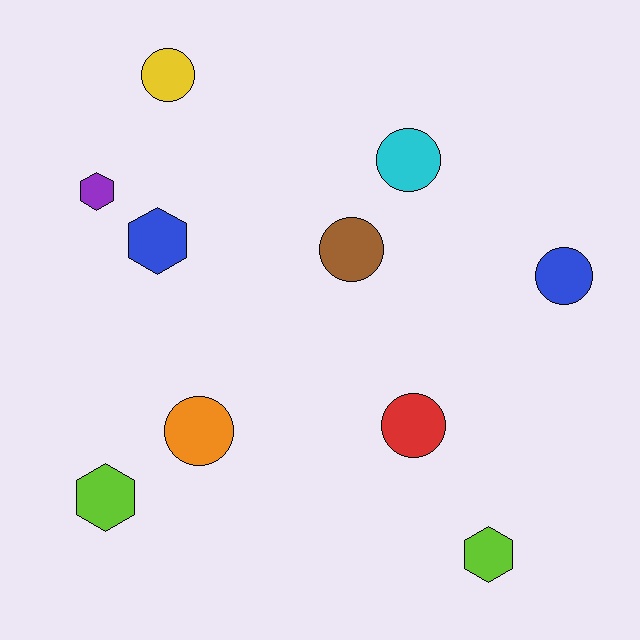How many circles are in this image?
There are 6 circles.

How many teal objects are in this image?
There are no teal objects.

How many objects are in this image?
There are 10 objects.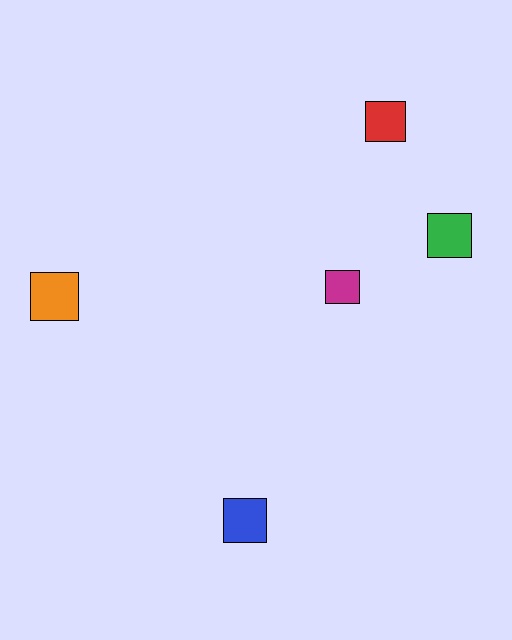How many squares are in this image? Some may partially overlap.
There are 5 squares.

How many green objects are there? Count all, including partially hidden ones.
There is 1 green object.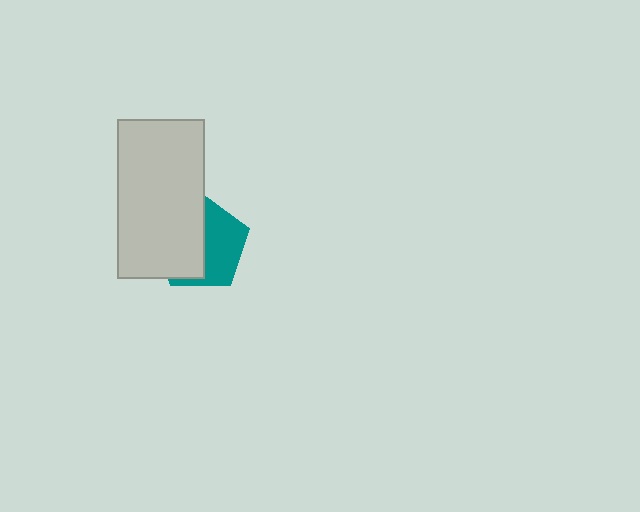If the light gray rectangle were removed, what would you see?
You would see the complete teal pentagon.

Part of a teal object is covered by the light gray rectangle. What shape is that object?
It is a pentagon.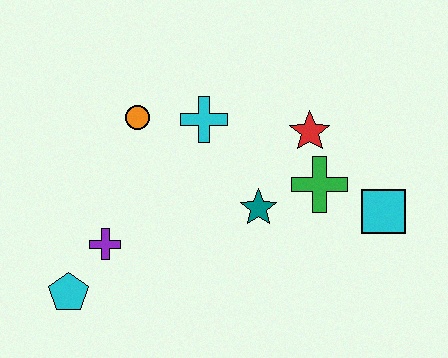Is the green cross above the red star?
No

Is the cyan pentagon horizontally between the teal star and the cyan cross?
No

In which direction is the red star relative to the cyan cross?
The red star is to the right of the cyan cross.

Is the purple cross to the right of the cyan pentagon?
Yes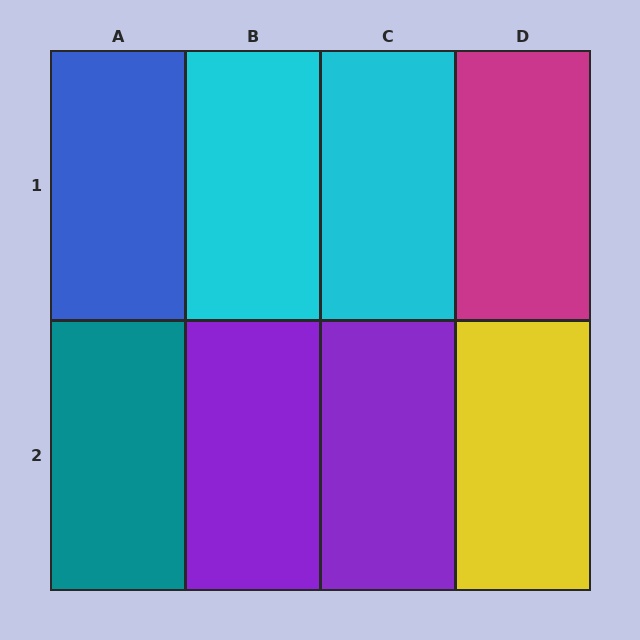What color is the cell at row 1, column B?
Cyan.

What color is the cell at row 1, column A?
Blue.